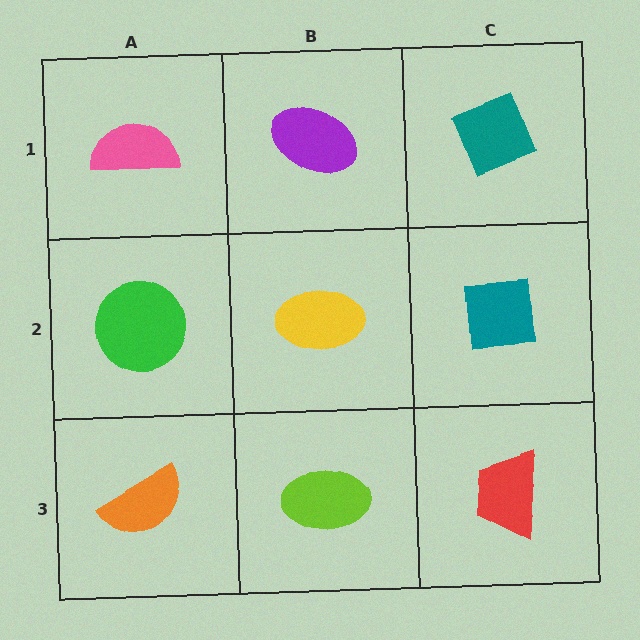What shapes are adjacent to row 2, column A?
A pink semicircle (row 1, column A), an orange semicircle (row 3, column A), a yellow ellipse (row 2, column B).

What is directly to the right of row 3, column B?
A red trapezoid.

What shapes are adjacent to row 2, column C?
A teal diamond (row 1, column C), a red trapezoid (row 3, column C), a yellow ellipse (row 2, column B).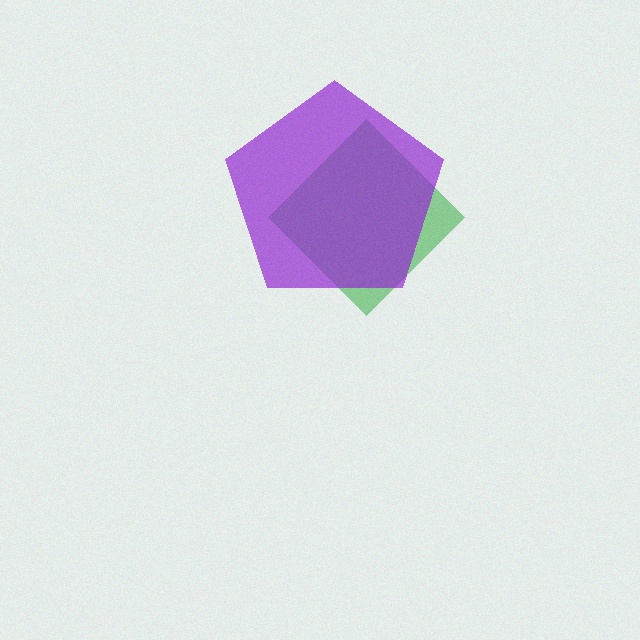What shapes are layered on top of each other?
The layered shapes are: a green diamond, a purple pentagon.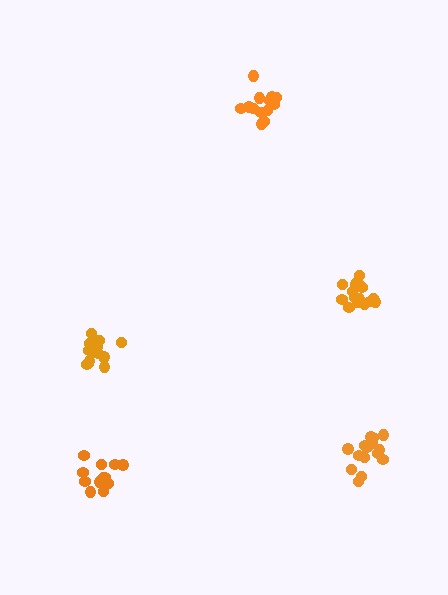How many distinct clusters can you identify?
There are 5 distinct clusters.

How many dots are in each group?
Group 1: 12 dots, Group 2: 15 dots, Group 3: 15 dots, Group 4: 13 dots, Group 5: 16 dots (71 total).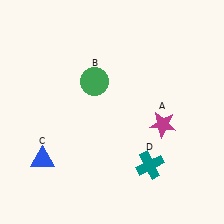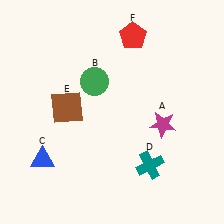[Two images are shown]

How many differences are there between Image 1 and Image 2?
There are 2 differences between the two images.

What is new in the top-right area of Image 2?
A red pentagon (F) was added in the top-right area of Image 2.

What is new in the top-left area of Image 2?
A brown square (E) was added in the top-left area of Image 2.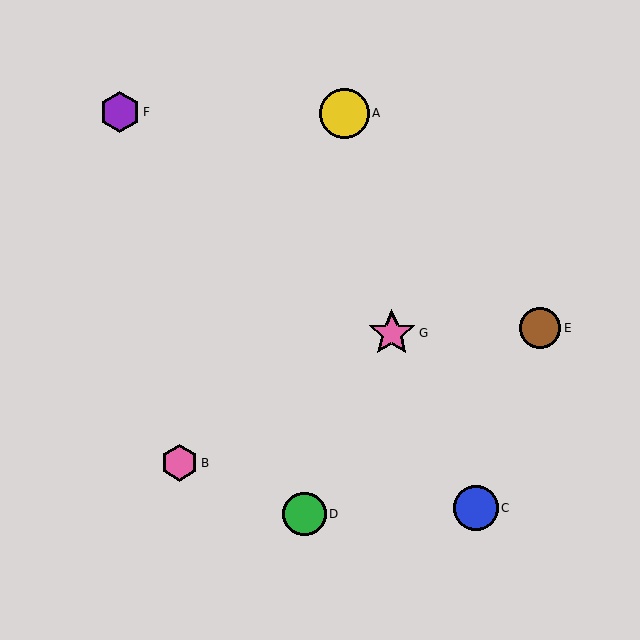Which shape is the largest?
The yellow circle (labeled A) is the largest.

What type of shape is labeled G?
Shape G is a pink star.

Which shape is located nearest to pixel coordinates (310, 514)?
The green circle (labeled D) at (304, 514) is nearest to that location.